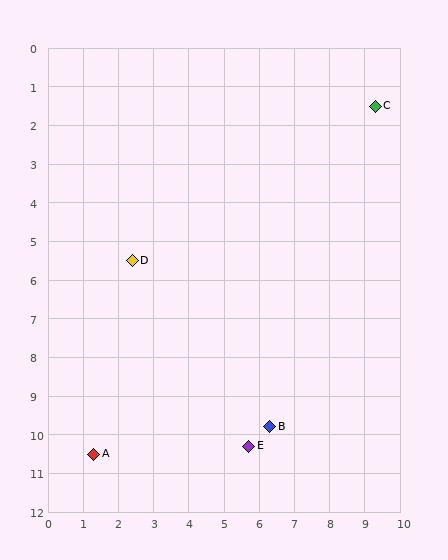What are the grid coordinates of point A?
Point A is at approximately (1.3, 10.5).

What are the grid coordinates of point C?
Point C is at approximately (9.3, 1.5).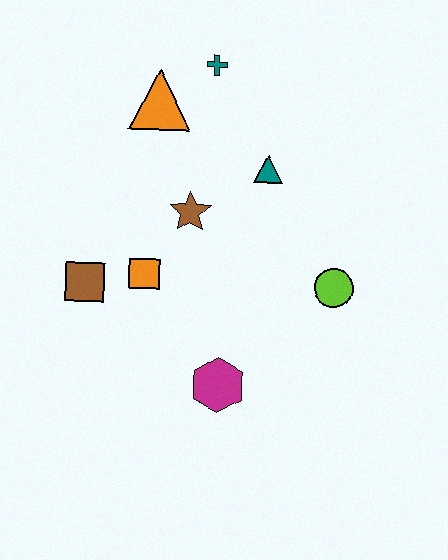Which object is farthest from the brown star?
The magenta hexagon is farthest from the brown star.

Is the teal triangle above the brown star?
Yes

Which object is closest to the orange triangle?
The teal cross is closest to the orange triangle.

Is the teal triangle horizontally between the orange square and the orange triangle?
No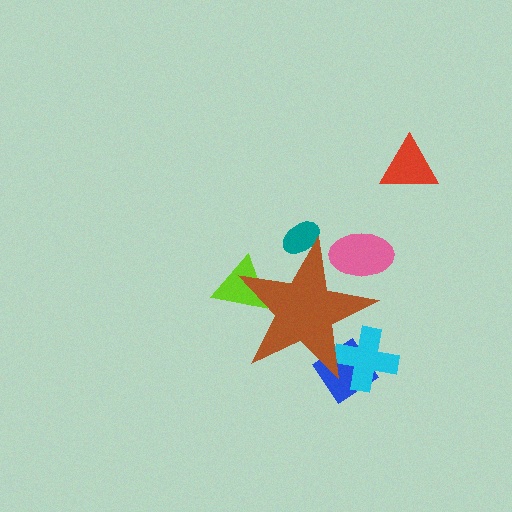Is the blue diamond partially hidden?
Yes, the blue diamond is partially hidden behind the brown star.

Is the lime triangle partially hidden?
Yes, the lime triangle is partially hidden behind the brown star.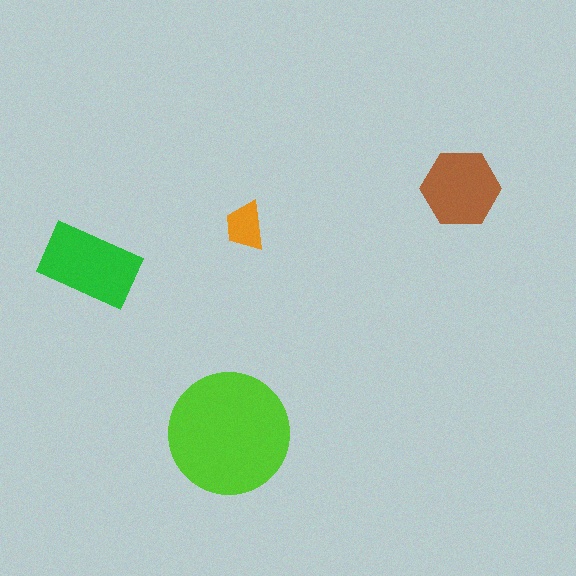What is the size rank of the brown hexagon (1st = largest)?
3rd.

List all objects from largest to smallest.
The lime circle, the green rectangle, the brown hexagon, the orange trapezoid.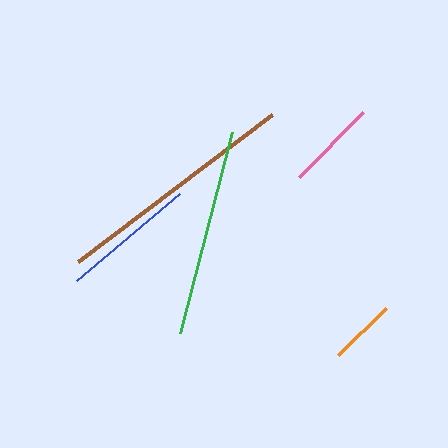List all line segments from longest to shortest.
From longest to shortest: brown, green, blue, pink, orange.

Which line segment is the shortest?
The orange line is the shortest at approximately 67 pixels.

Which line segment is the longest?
The brown line is the longest at approximately 244 pixels.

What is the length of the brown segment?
The brown segment is approximately 244 pixels long.